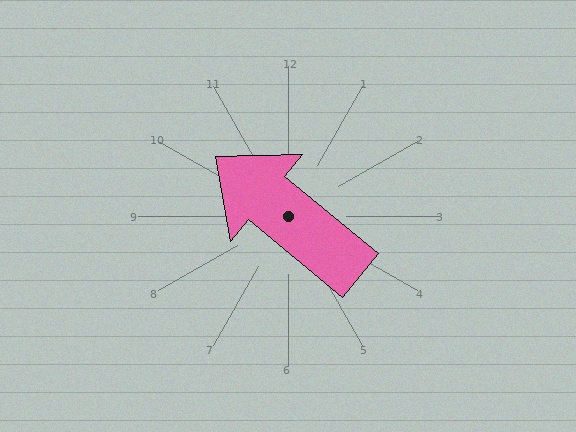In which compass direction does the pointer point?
Northwest.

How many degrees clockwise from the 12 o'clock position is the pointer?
Approximately 310 degrees.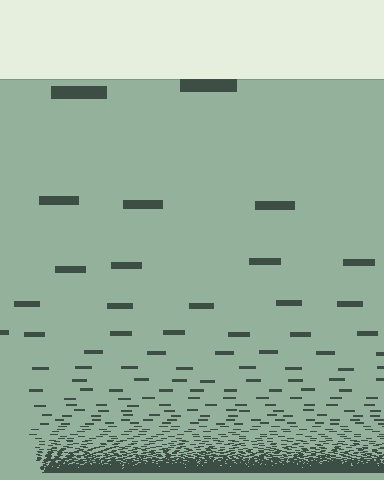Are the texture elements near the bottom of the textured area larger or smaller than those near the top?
Smaller. The gradient is inverted — elements near the bottom are smaller and denser.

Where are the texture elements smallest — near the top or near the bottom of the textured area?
Near the bottom.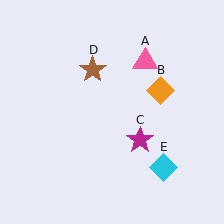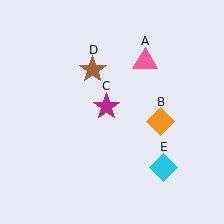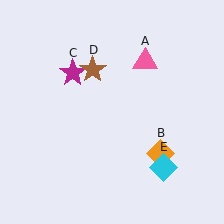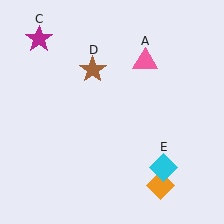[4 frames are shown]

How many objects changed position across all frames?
2 objects changed position: orange diamond (object B), magenta star (object C).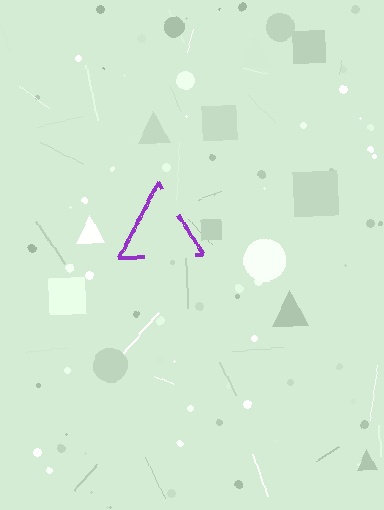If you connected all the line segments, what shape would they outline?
They would outline a triangle.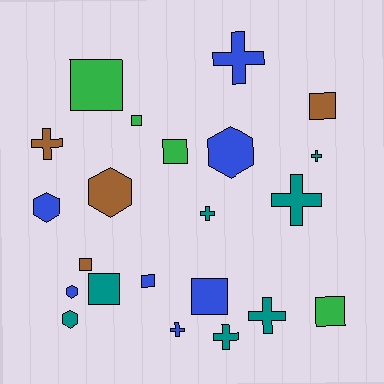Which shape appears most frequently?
Square, with 9 objects.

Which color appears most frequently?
Blue, with 7 objects.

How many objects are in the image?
There are 22 objects.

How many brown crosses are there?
There is 1 brown cross.